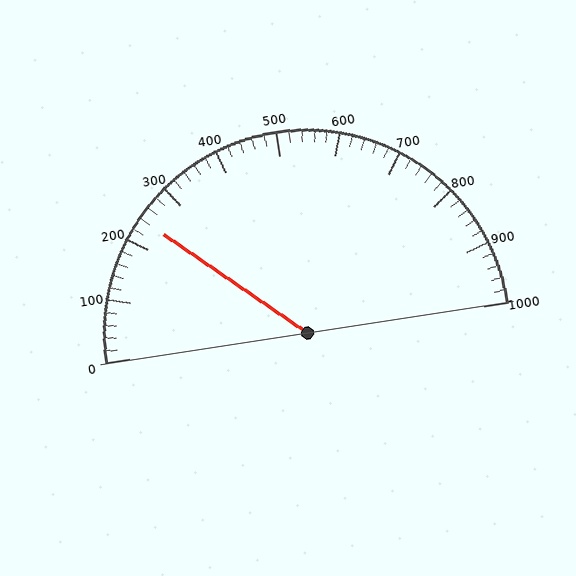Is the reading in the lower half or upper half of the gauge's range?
The reading is in the lower half of the range (0 to 1000).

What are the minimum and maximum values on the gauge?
The gauge ranges from 0 to 1000.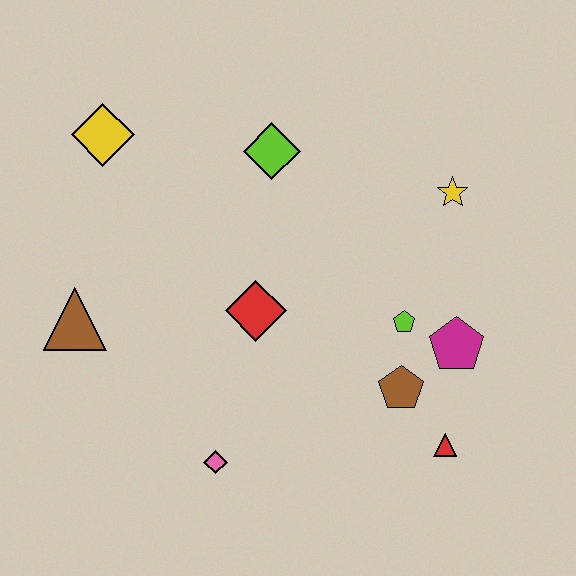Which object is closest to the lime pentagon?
The magenta pentagon is closest to the lime pentagon.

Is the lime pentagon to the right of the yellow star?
No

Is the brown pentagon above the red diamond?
No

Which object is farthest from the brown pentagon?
The yellow diamond is farthest from the brown pentagon.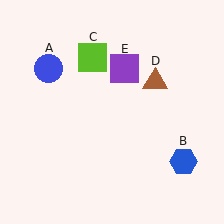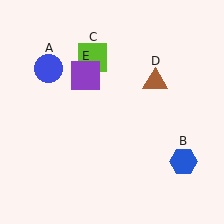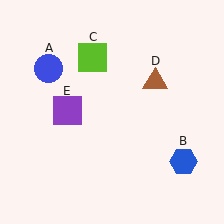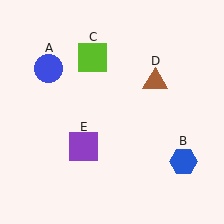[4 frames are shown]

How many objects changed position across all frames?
1 object changed position: purple square (object E).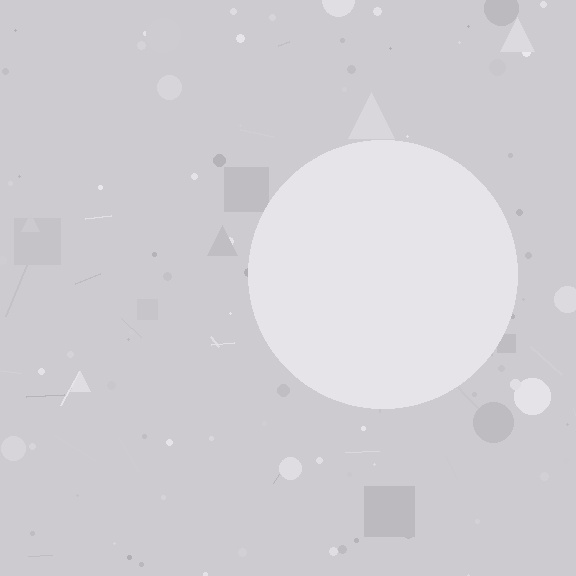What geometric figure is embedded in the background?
A circle is embedded in the background.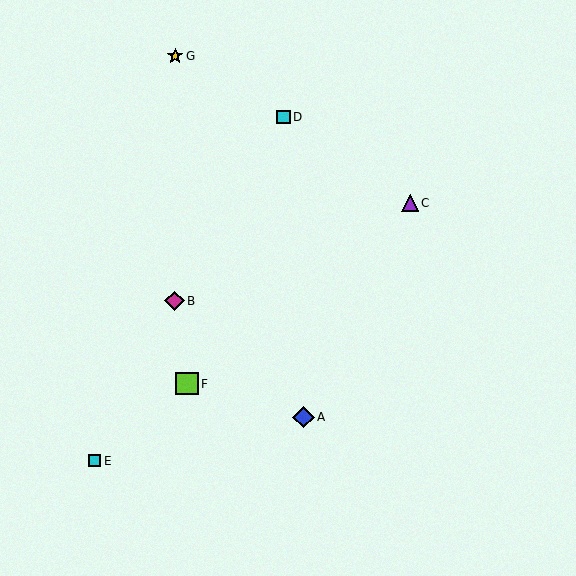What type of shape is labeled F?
Shape F is a lime square.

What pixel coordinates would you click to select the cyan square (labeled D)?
Click at (283, 117) to select the cyan square D.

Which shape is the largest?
The lime square (labeled F) is the largest.